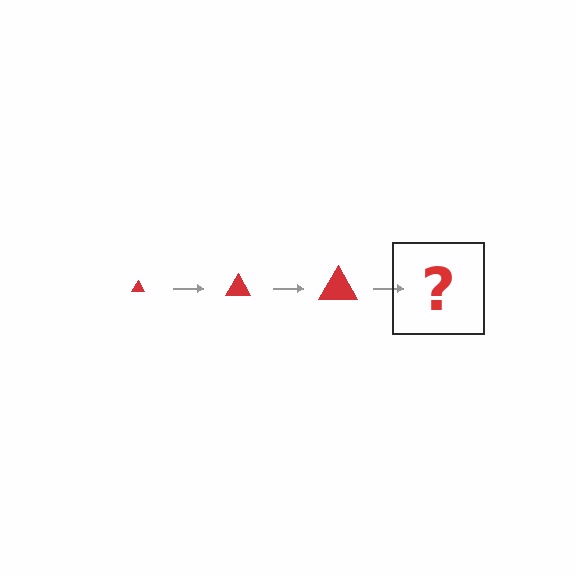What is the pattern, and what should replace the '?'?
The pattern is that the triangle gets progressively larger each step. The '?' should be a red triangle, larger than the previous one.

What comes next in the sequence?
The next element should be a red triangle, larger than the previous one.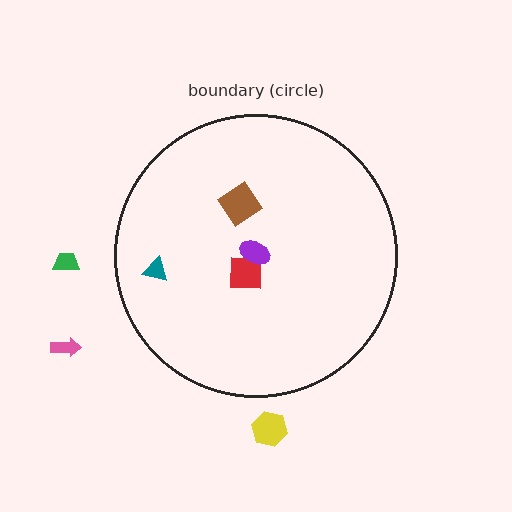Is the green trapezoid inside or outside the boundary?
Outside.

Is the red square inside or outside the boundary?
Inside.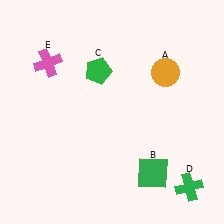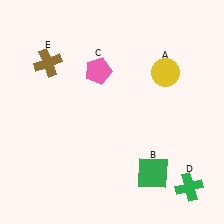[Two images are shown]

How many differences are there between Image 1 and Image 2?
There are 3 differences between the two images.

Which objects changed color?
A changed from orange to yellow. C changed from green to pink. E changed from pink to brown.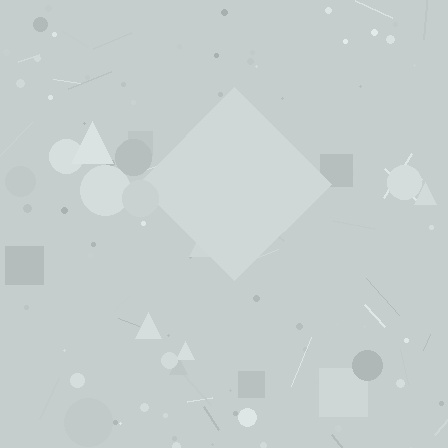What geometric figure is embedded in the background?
A diamond is embedded in the background.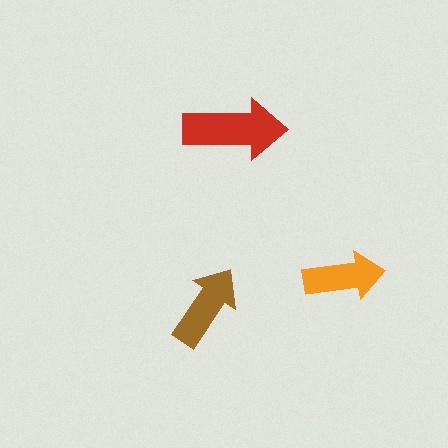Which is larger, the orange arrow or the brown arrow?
The brown one.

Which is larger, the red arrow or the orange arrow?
The red one.